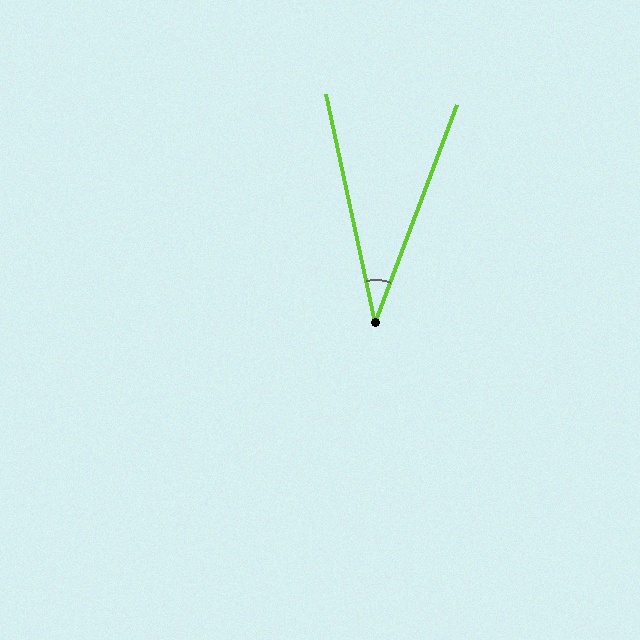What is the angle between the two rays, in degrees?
Approximately 33 degrees.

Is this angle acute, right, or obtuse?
It is acute.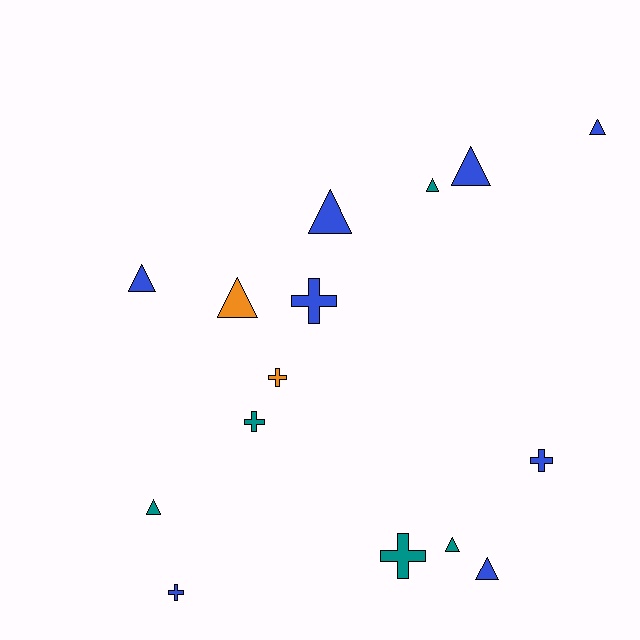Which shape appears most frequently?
Triangle, with 9 objects.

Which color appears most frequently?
Blue, with 8 objects.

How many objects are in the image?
There are 15 objects.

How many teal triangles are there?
There are 3 teal triangles.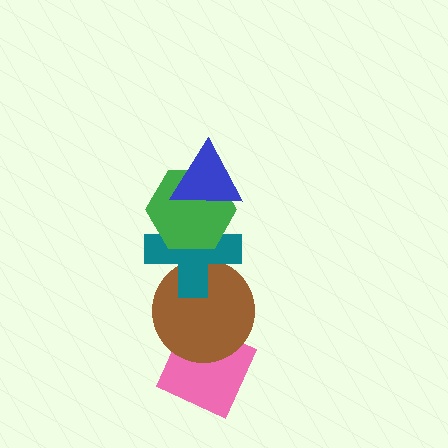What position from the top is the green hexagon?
The green hexagon is 2nd from the top.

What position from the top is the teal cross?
The teal cross is 3rd from the top.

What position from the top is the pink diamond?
The pink diamond is 5th from the top.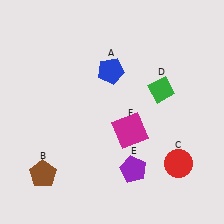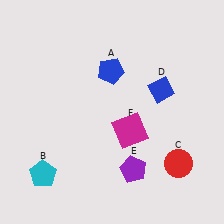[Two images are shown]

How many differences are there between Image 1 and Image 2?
There are 2 differences between the two images.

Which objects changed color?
B changed from brown to cyan. D changed from green to blue.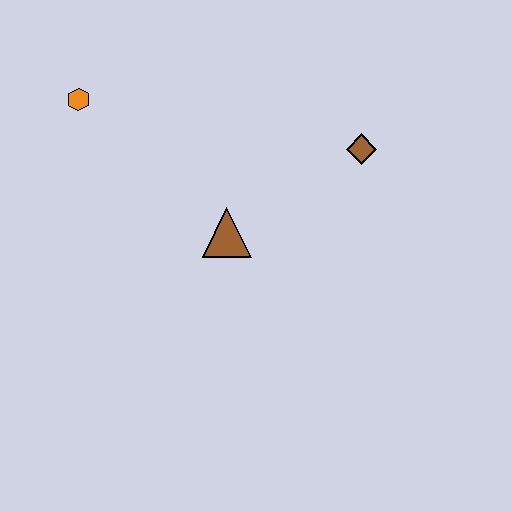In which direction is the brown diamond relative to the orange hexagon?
The brown diamond is to the right of the orange hexagon.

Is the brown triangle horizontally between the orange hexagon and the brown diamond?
Yes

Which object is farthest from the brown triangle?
The orange hexagon is farthest from the brown triangle.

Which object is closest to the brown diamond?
The brown triangle is closest to the brown diamond.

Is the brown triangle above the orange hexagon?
No